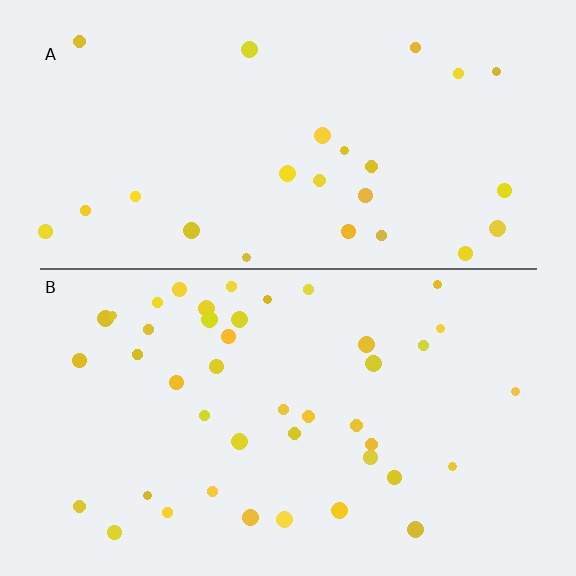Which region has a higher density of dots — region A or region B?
B (the bottom).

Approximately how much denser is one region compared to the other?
Approximately 1.7× — region B over region A.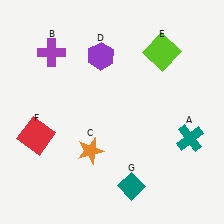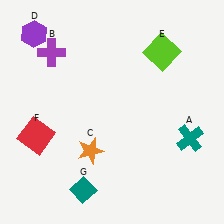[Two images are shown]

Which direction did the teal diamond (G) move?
The teal diamond (G) moved left.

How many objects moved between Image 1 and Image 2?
2 objects moved between the two images.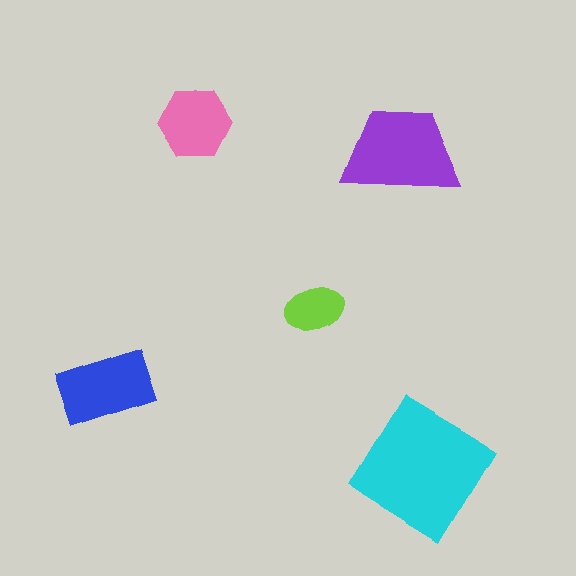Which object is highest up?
The pink hexagon is topmost.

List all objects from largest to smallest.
The cyan diamond, the purple trapezoid, the blue rectangle, the pink hexagon, the lime ellipse.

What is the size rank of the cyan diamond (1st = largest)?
1st.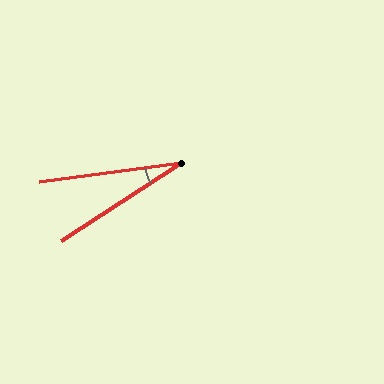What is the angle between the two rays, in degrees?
Approximately 25 degrees.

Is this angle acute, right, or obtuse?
It is acute.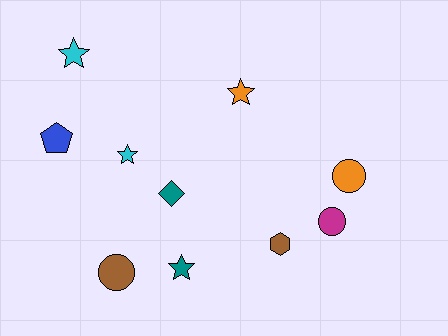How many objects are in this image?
There are 10 objects.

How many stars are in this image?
There are 4 stars.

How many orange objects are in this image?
There are 2 orange objects.